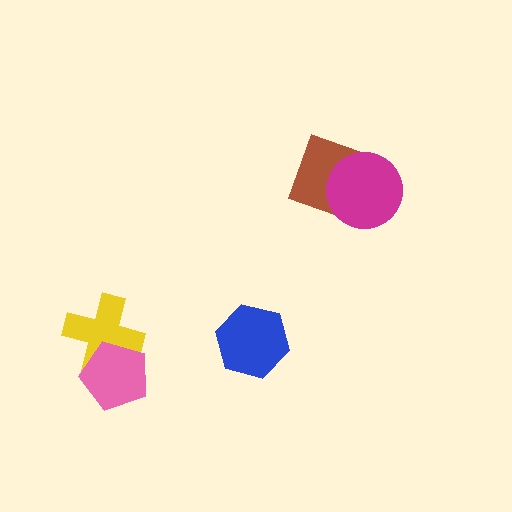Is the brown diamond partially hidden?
Yes, it is partially covered by another shape.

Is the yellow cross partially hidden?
Yes, it is partially covered by another shape.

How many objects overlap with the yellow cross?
1 object overlaps with the yellow cross.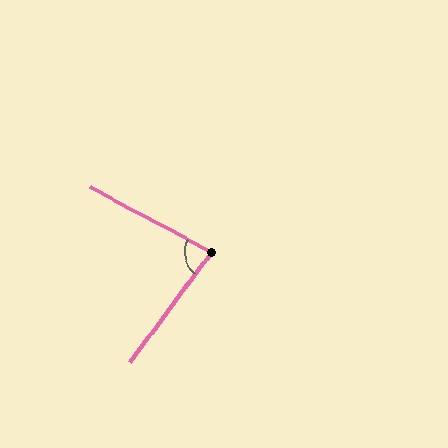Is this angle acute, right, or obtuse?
It is acute.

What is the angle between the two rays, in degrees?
Approximately 82 degrees.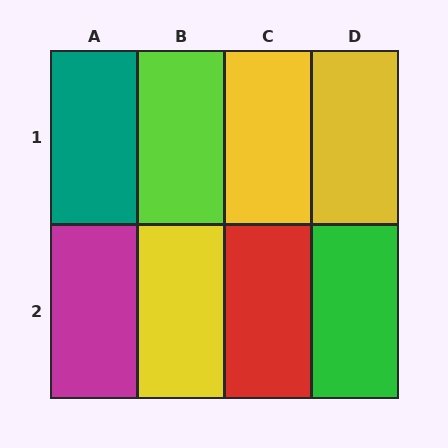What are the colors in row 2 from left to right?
Magenta, yellow, red, green.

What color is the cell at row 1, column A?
Teal.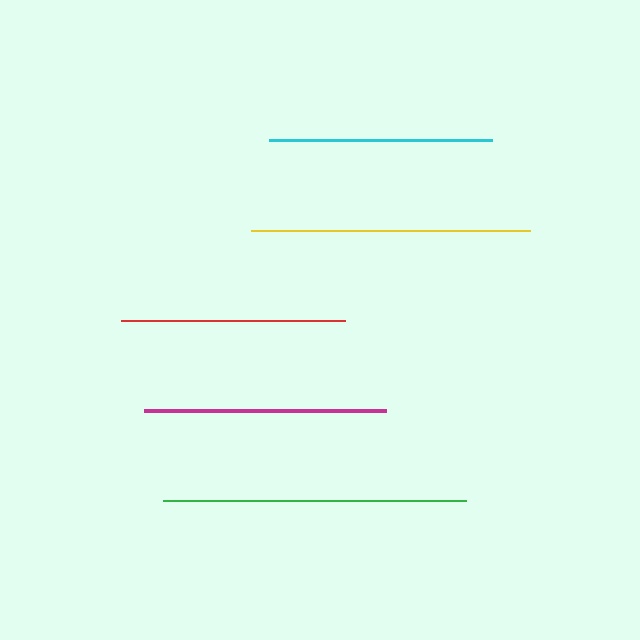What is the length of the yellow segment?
The yellow segment is approximately 280 pixels long.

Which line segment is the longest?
The green line is the longest at approximately 304 pixels.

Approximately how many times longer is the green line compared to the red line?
The green line is approximately 1.4 times the length of the red line.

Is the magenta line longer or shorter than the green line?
The green line is longer than the magenta line.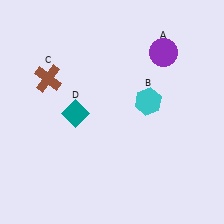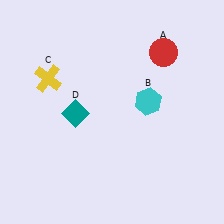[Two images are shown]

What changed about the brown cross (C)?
In Image 1, C is brown. In Image 2, it changed to yellow.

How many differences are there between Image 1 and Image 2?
There are 2 differences between the two images.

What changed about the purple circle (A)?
In Image 1, A is purple. In Image 2, it changed to red.